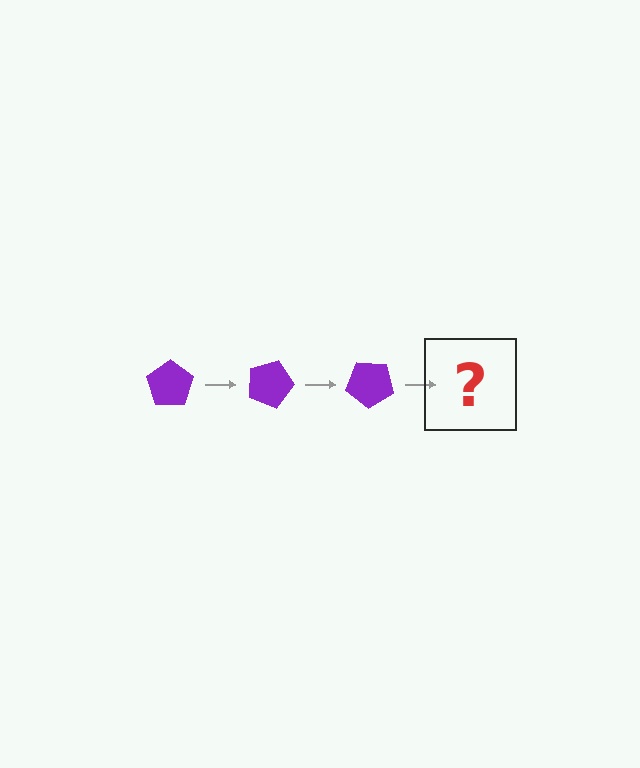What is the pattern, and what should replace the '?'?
The pattern is that the pentagon rotates 20 degrees each step. The '?' should be a purple pentagon rotated 60 degrees.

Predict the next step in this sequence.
The next step is a purple pentagon rotated 60 degrees.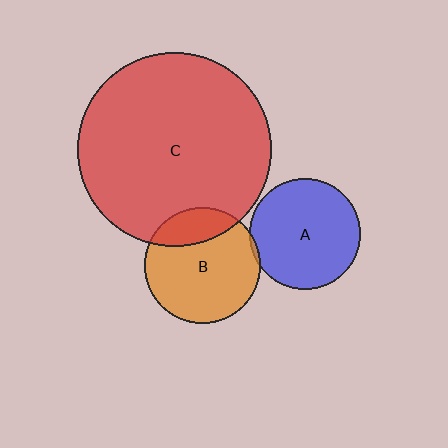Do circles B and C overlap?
Yes.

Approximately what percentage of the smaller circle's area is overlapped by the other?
Approximately 20%.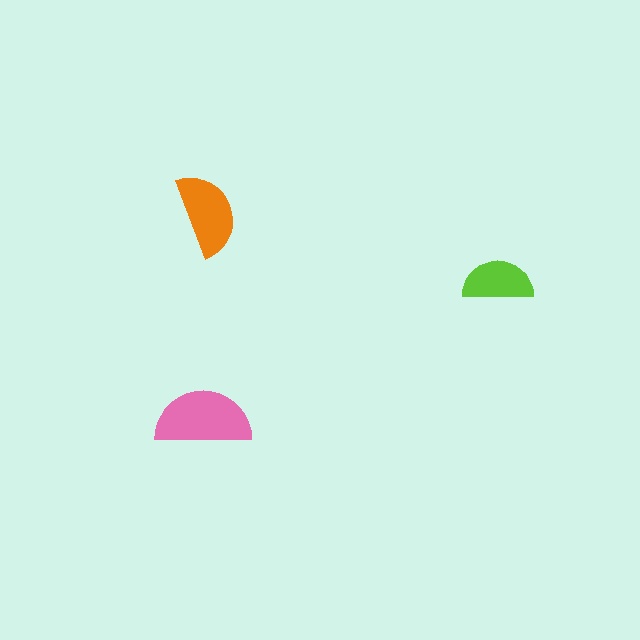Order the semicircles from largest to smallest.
the pink one, the orange one, the lime one.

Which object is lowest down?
The pink semicircle is bottommost.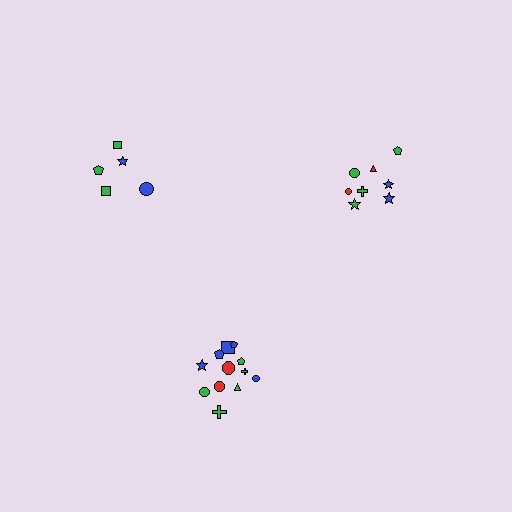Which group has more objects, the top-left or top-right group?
The top-right group.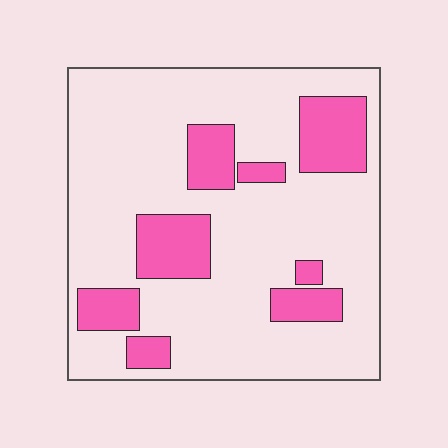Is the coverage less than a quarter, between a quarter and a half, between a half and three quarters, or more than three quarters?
Less than a quarter.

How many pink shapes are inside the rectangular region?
8.